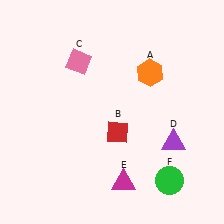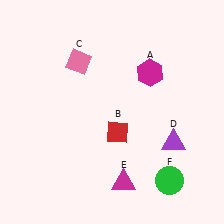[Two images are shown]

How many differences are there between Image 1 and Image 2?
There is 1 difference between the two images.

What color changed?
The hexagon (A) changed from orange in Image 1 to magenta in Image 2.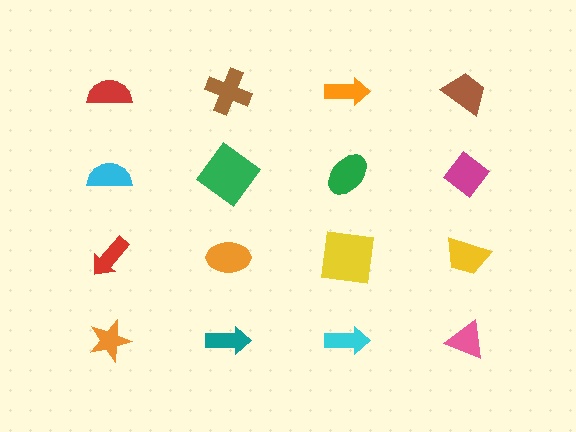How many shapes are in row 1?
4 shapes.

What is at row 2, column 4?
A magenta diamond.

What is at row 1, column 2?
A brown cross.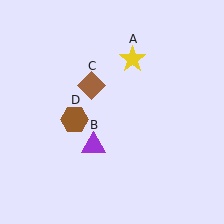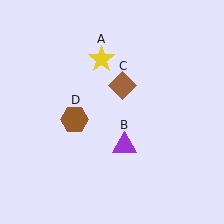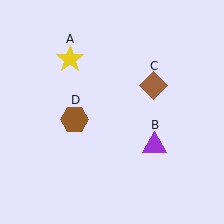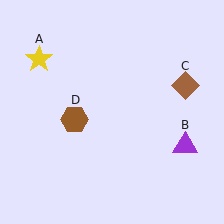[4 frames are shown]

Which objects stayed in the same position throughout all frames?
Brown hexagon (object D) remained stationary.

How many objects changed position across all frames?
3 objects changed position: yellow star (object A), purple triangle (object B), brown diamond (object C).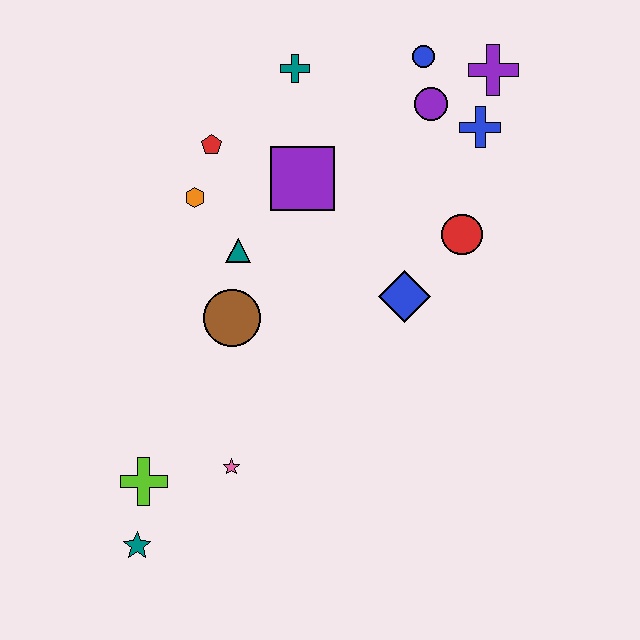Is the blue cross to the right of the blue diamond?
Yes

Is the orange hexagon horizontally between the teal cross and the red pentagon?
No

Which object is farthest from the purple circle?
The teal star is farthest from the purple circle.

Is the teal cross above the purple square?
Yes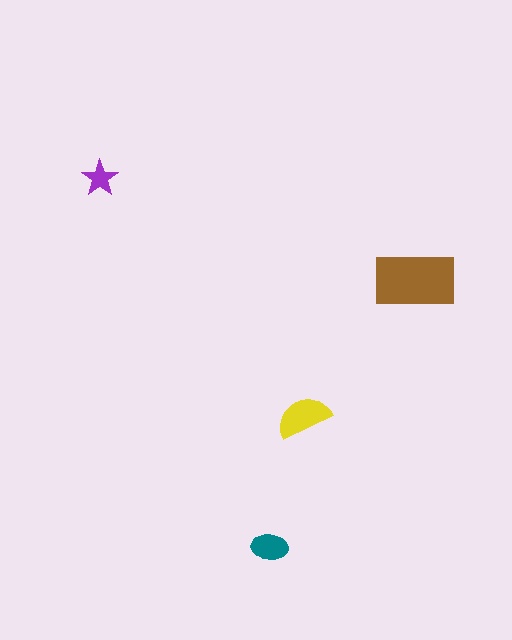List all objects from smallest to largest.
The purple star, the teal ellipse, the yellow semicircle, the brown rectangle.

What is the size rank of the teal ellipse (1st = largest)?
3rd.